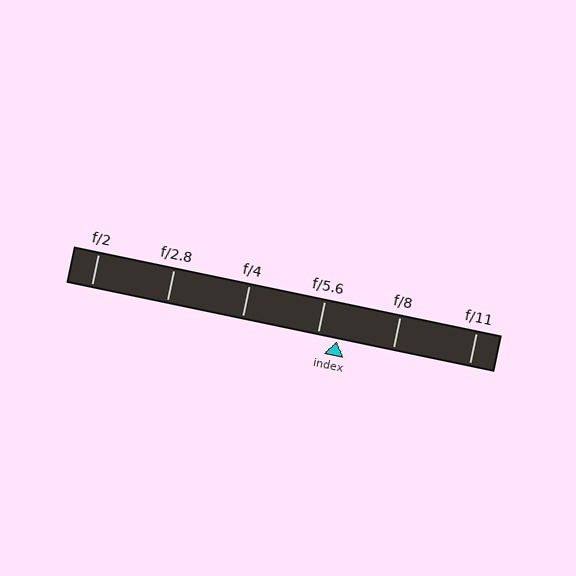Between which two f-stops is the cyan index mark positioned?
The index mark is between f/5.6 and f/8.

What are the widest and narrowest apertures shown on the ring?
The widest aperture shown is f/2 and the narrowest is f/11.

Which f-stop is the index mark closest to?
The index mark is closest to f/5.6.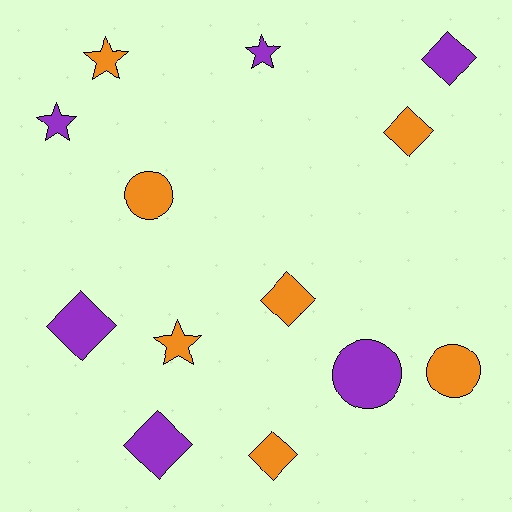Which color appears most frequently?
Orange, with 7 objects.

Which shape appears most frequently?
Diamond, with 6 objects.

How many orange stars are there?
There are 2 orange stars.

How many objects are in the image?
There are 13 objects.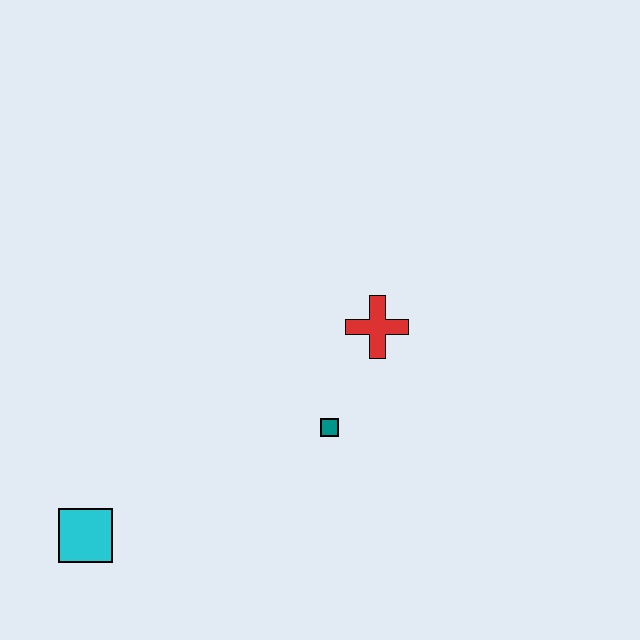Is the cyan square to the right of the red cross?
No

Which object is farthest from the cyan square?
The red cross is farthest from the cyan square.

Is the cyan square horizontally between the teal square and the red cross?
No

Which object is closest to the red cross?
The teal square is closest to the red cross.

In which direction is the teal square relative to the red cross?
The teal square is below the red cross.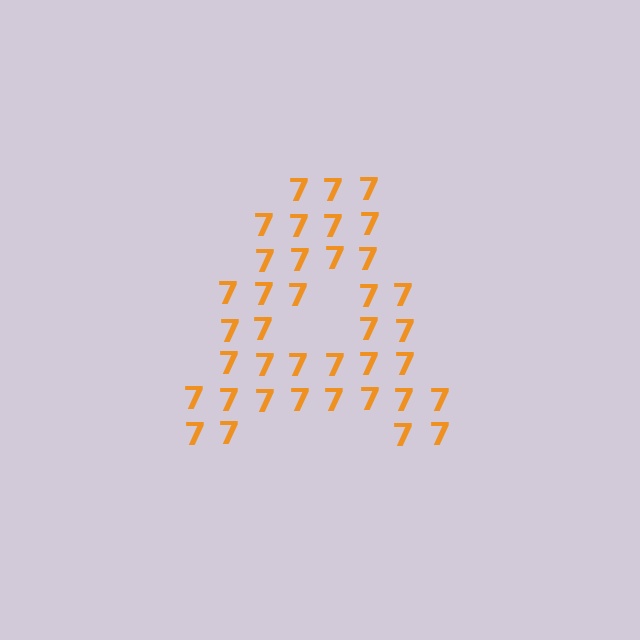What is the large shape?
The large shape is the letter A.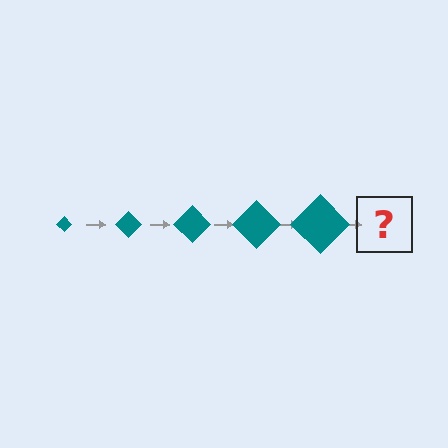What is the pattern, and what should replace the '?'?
The pattern is that the diamond gets progressively larger each step. The '?' should be a teal diamond, larger than the previous one.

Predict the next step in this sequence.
The next step is a teal diamond, larger than the previous one.